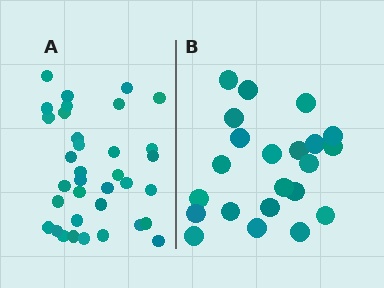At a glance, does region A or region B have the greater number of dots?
Region A (the left region) has more dots.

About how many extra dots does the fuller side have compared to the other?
Region A has approximately 15 more dots than region B.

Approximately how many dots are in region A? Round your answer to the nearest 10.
About 40 dots. (The exact count is 35, which rounds to 40.)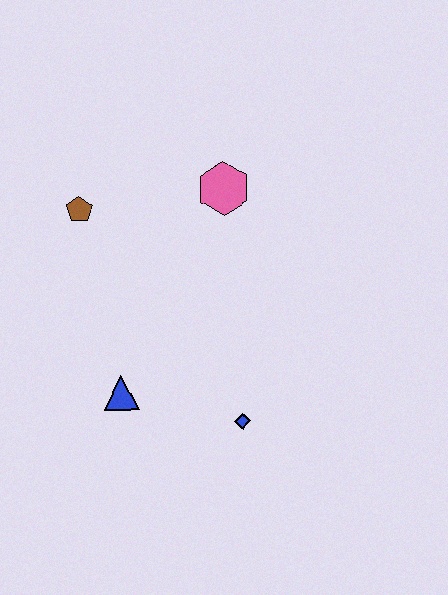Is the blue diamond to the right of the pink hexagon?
Yes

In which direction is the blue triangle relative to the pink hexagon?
The blue triangle is below the pink hexagon.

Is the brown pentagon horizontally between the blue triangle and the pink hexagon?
No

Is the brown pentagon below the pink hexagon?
Yes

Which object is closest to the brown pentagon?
The pink hexagon is closest to the brown pentagon.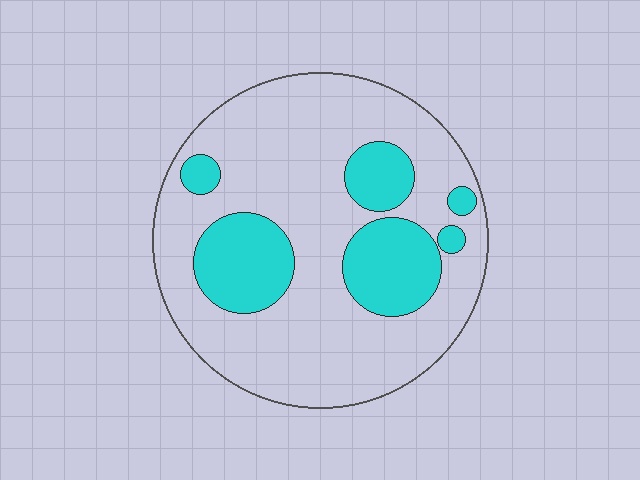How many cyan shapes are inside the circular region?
6.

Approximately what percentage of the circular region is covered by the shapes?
Approximately 25%.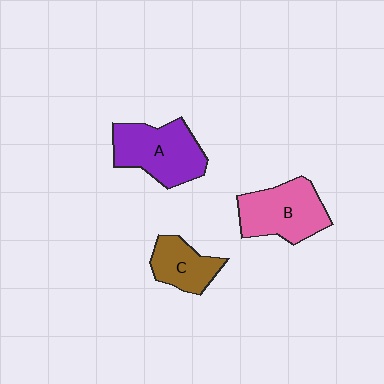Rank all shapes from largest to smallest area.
From largest to smallest: A (purple), B (pink), C (brown).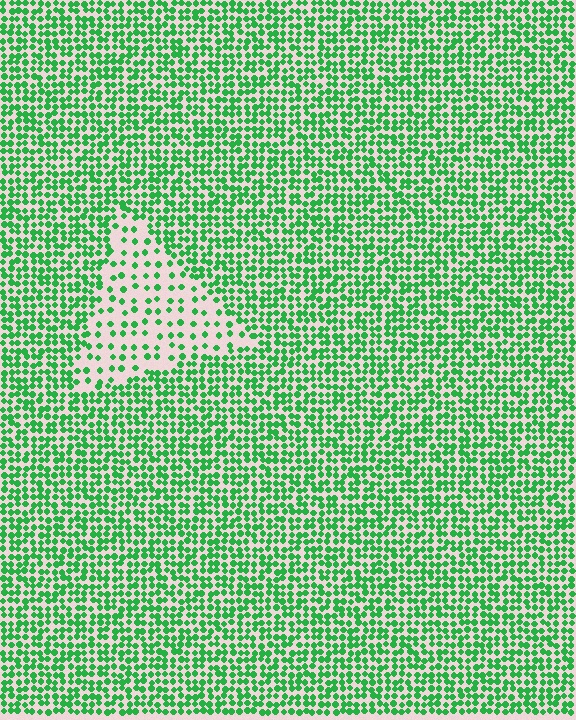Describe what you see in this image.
The image contains small green elements arranged at two different densities. A triangle-shaped region is visible where the elements are less densely packed than the surrounding area.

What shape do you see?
I see a triangle.